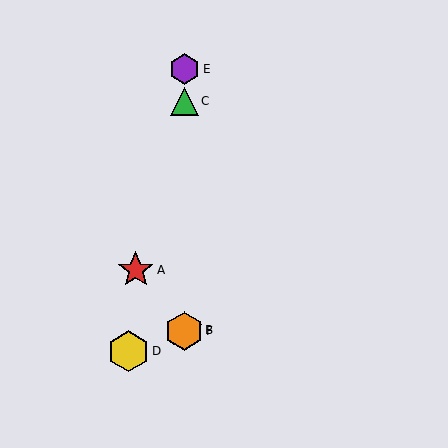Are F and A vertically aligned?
No, F is at x≈184 and A is at x≈136.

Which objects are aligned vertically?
Objects B, C, E, F are aligned vertically.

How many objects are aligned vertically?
4 objects (B, C, E, F) are aligned vertically.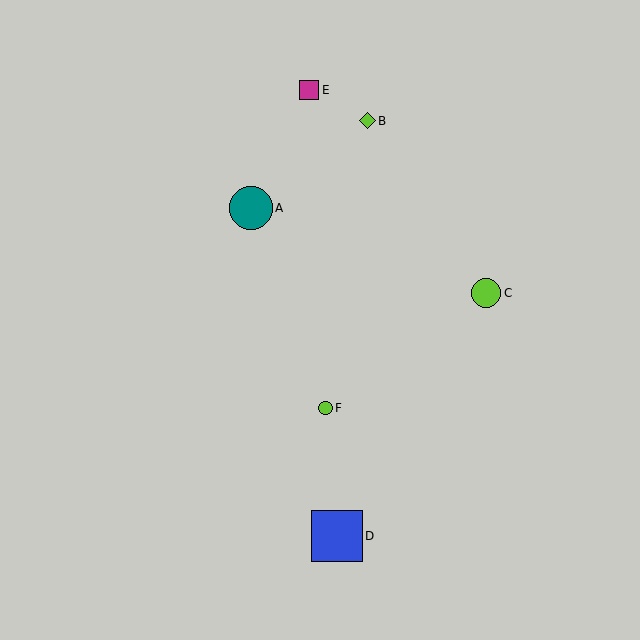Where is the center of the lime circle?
The center of the lime circle is at (486, 293).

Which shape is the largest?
The blue square (labeled D) is the largest.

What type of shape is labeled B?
Shape B is a lime diamond.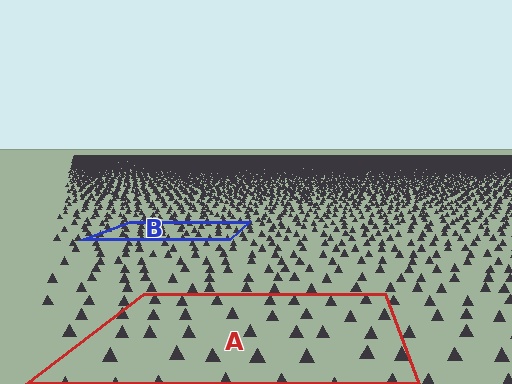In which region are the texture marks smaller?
The texture marks are smaller in region B, because it is farther away.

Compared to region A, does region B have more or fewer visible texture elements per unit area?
Region B has more texture elements per unit area — they are packed more densely because it is farther away.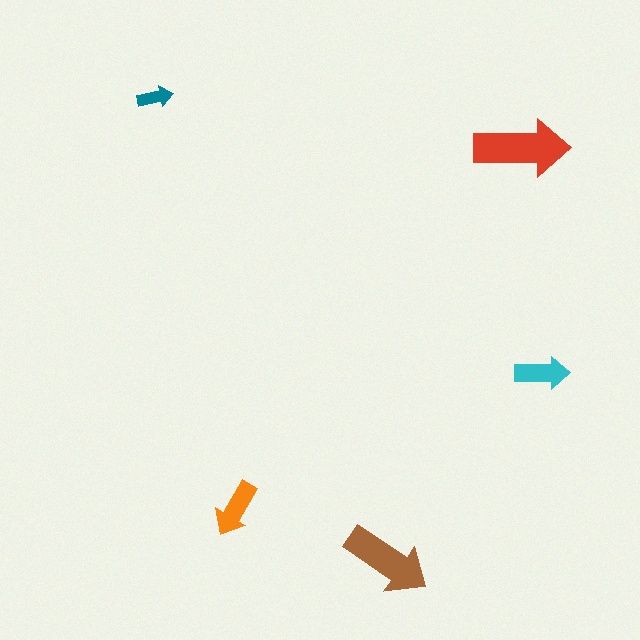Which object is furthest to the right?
The cyan arrow is rightmost.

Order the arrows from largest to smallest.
the red one, the brown one, the orange one, the cyan one, the teal one.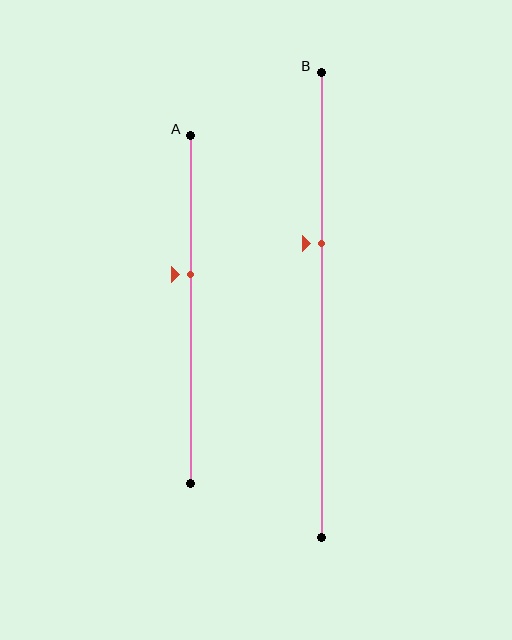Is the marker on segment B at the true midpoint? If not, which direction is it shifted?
No, the marker on segment B is shifted upward by about 13% of the segment length.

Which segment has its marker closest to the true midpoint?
Segment A has its marker closest to the true midpoint.